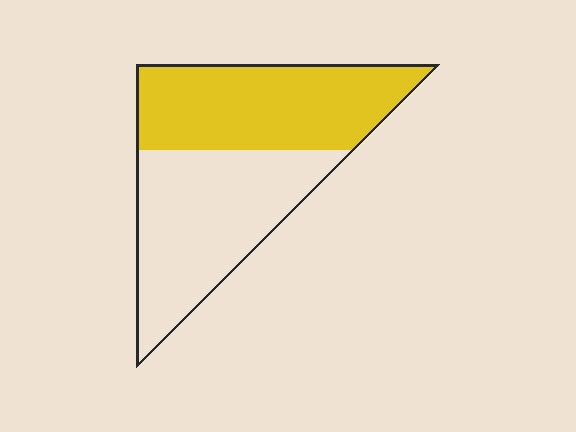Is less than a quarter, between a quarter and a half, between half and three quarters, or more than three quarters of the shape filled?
Between a quarter and a half.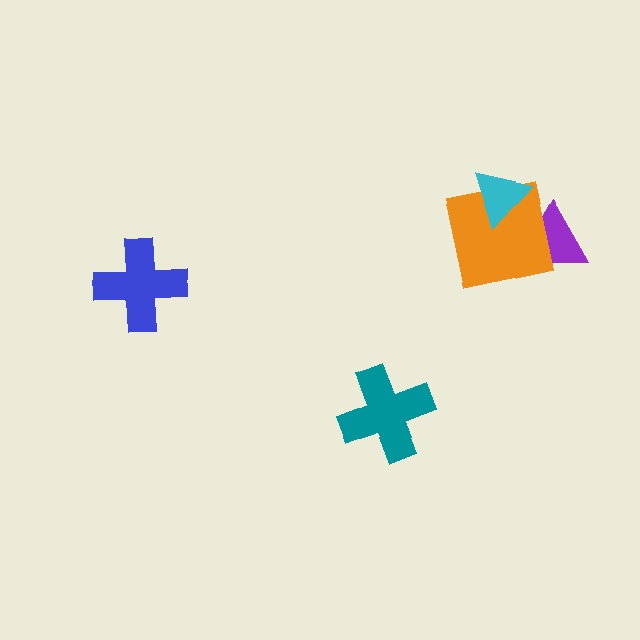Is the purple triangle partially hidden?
Yes, it is partially covered by another shape.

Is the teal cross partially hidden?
No, no other shape covers it.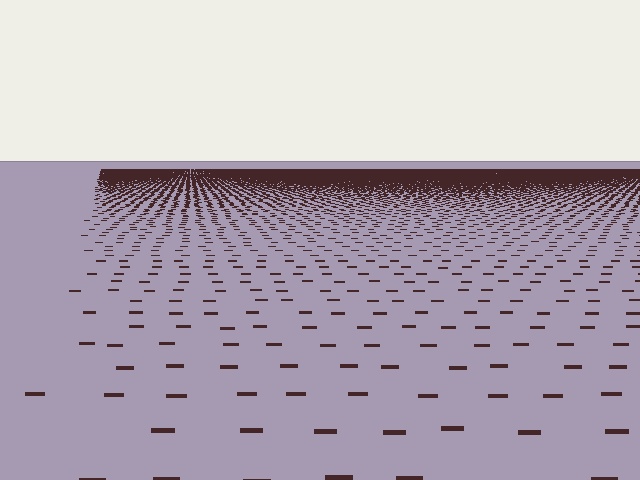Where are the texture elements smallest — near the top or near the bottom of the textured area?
Near the top.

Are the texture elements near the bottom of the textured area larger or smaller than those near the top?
Larger. Near the bottom, elements are closer to the viewer and appear at a bigger on-screen size.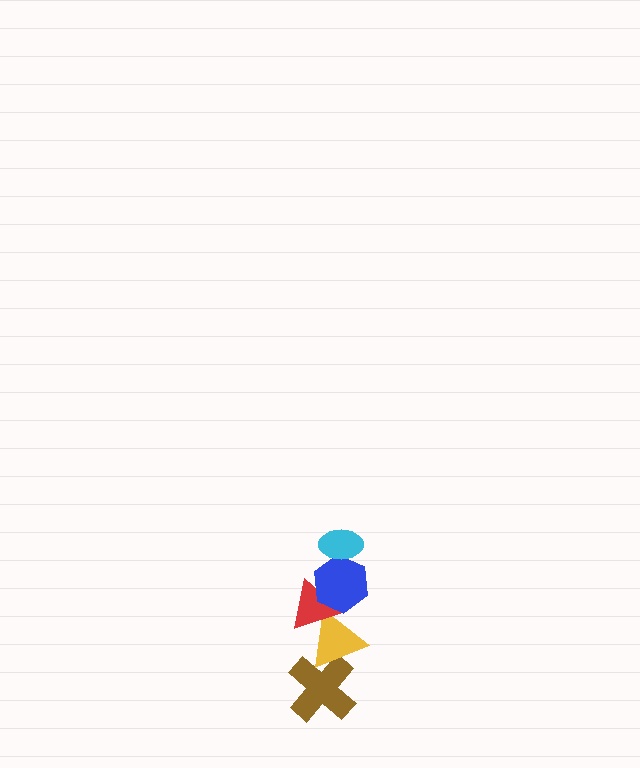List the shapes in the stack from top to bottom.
From top to bottom: the cyan ellipse, the blue hexagon, the red triangle, the yellow triangle, the brown cross.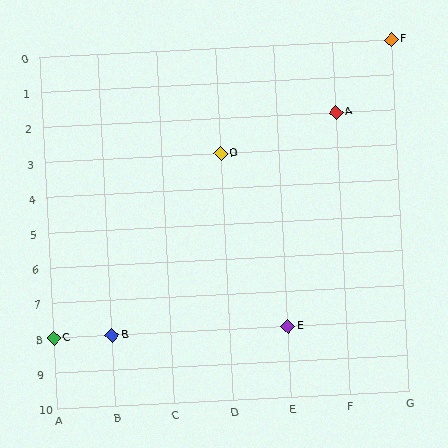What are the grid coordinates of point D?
Point D is at grid coordinates (D, 3).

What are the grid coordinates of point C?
Point C is at grid coordinates (A, 8).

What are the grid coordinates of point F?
Point F is at grid coordinates (G, 0).